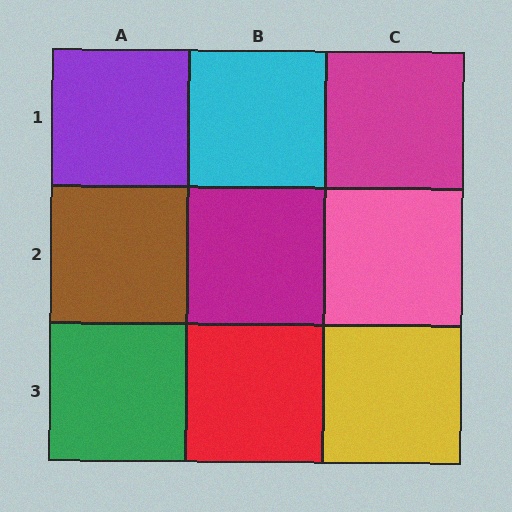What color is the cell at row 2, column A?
Brown.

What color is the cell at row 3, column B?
Red.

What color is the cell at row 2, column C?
Pink.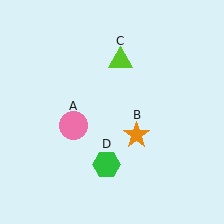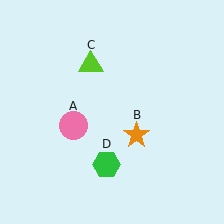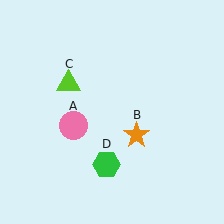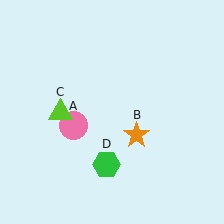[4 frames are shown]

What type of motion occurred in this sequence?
The lime triangle (object C) rotated counterclockwise around the center of the scene.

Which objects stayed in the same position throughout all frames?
Pink circle (object A) and orange star (object B) and green hexagon (object D) remained stationary.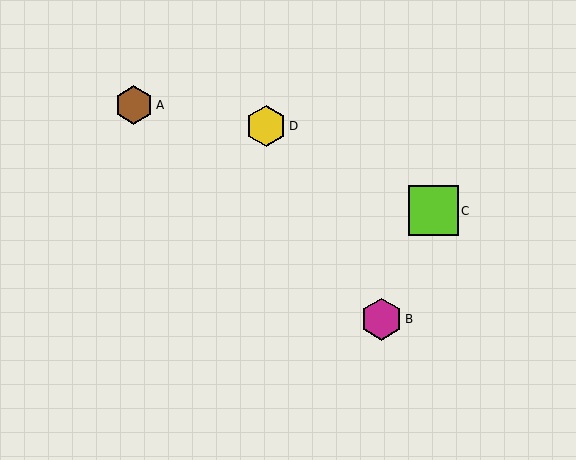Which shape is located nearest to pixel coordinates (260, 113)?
The yellow hexagon (labeled D) at (266, 126) is nearest to that location.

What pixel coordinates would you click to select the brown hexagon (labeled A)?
Click at (134, 105) to select the brown hexagon A.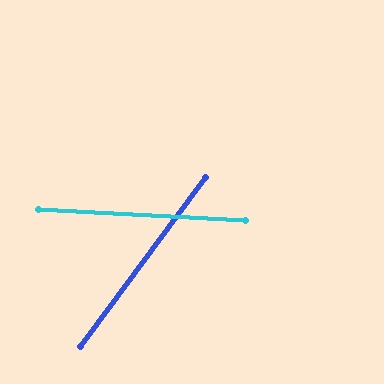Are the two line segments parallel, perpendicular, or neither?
Neither parallel nor perpendicular — they differ by about 57°.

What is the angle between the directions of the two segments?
Approximately 57 degrees.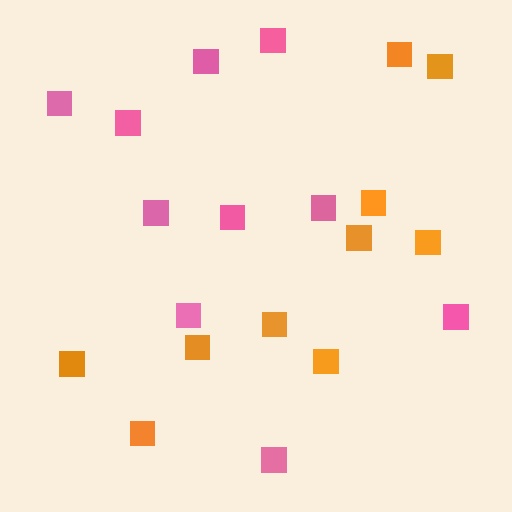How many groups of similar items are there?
There are 2 groups: one group of pink squares (10) and one group of orange squares (10).